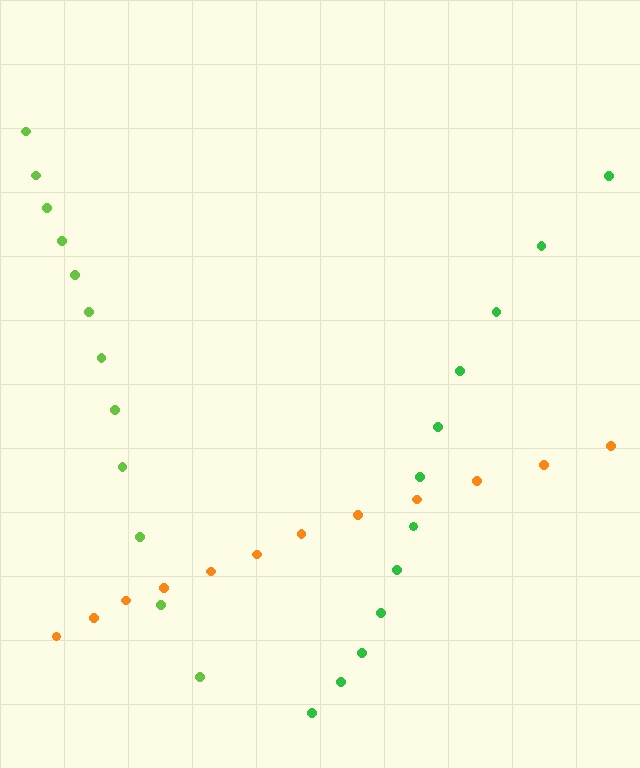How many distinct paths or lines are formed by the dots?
There are 3 distinct paths.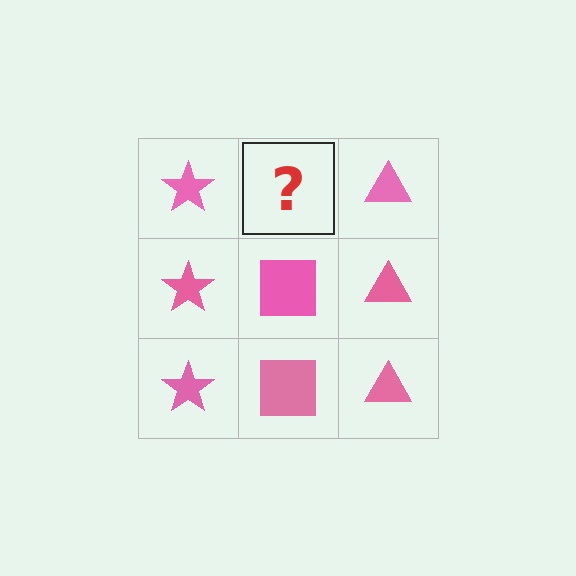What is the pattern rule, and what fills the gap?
The rule is that each column has a consistent shape. The gap should be filled with a pink square.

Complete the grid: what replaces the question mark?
The question mark should be replaced with a pink square.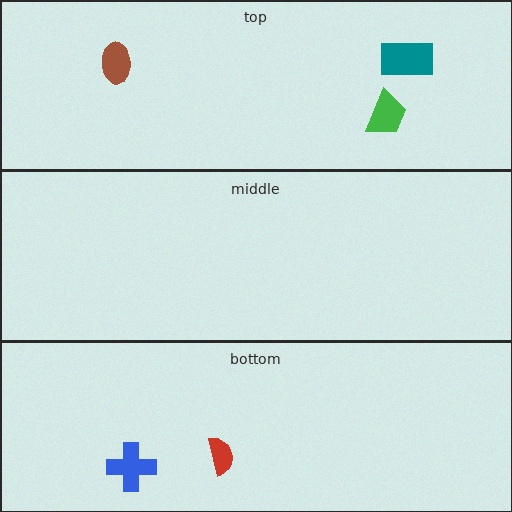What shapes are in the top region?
The green trapezoid, the brown ellipse, the teal rectangle.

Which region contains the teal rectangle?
The top region.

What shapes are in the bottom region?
The red semicircle, the blue cross.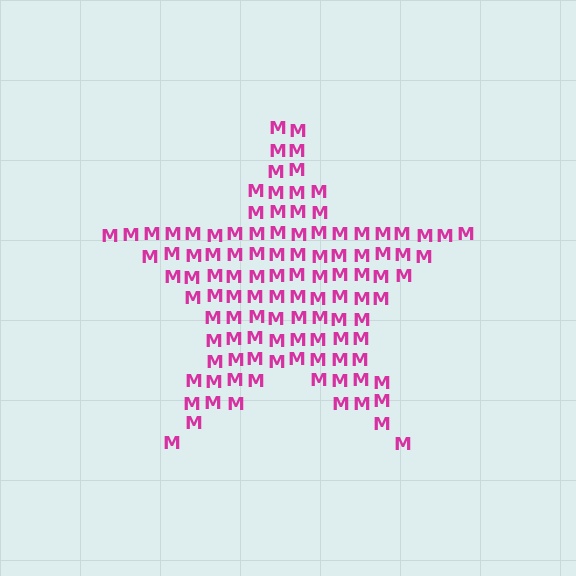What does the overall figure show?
The overall figure shows a star.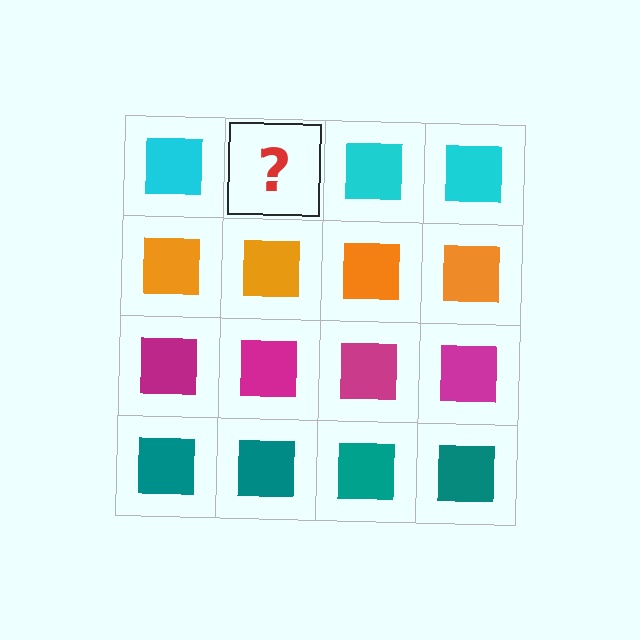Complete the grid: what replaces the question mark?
The question mark should be replaced with a cyan square.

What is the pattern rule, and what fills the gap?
The rule is that each row has a consistent color. The gap should be filled with a cyan square.